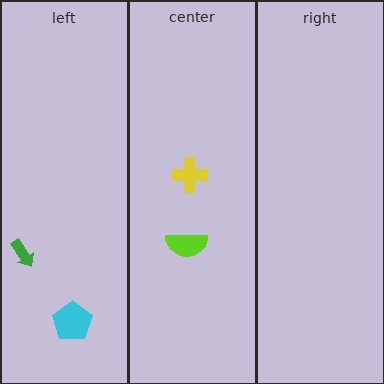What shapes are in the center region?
The lime semicircle, the yellow cross.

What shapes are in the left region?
The green arrow, the cyan pentagon.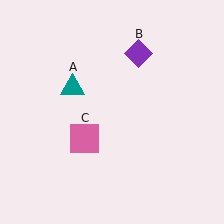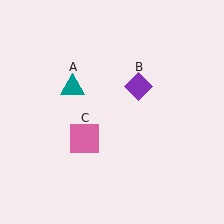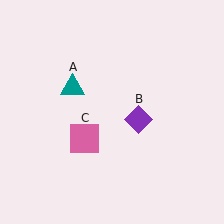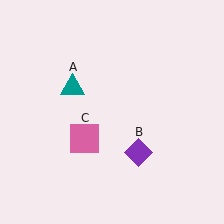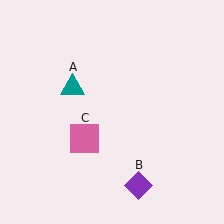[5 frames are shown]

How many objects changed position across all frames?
1 object changed position: purple diamond (object B).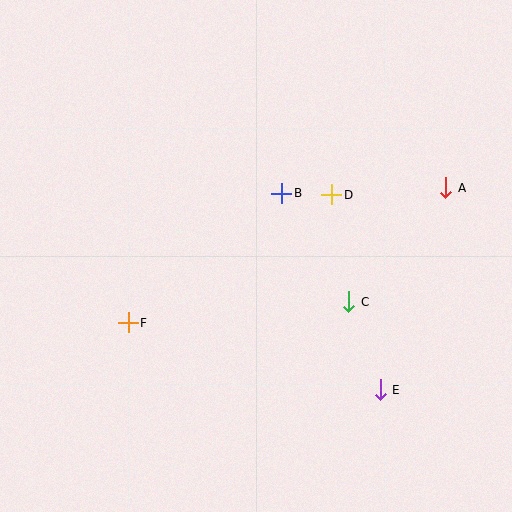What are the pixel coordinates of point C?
Point C is at (349, 302).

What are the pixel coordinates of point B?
Point B is at (282, 193).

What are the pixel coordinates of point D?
Point D is at (332, 195).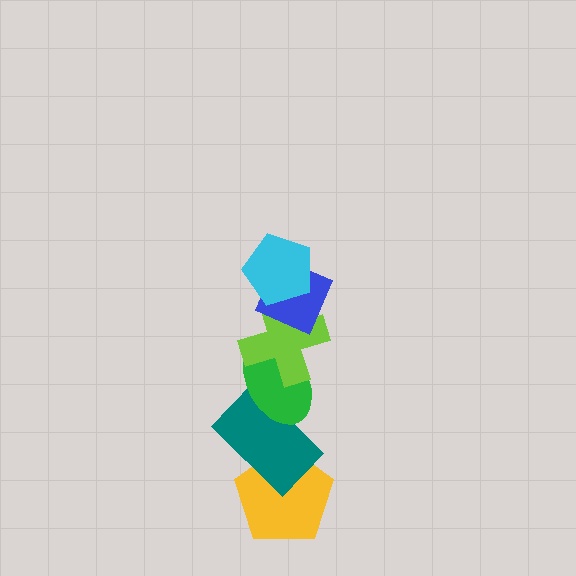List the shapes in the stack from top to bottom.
From top to bottom: the cyan pentagon, the blue diamond, the lime cross, the green ellipse, the teal rectangle, the yellow pentagon.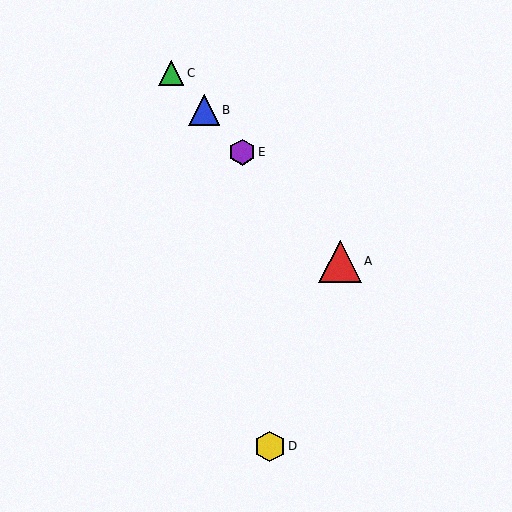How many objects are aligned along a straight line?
4 objects (A, B, C, E) are aligned along a straight line.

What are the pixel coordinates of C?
Object C is at (171, 73).